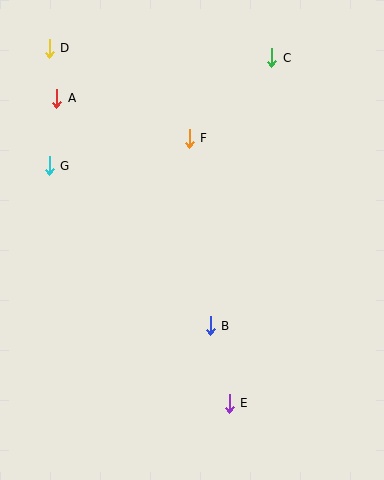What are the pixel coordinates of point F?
Point F is at (189, 138).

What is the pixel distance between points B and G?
The distance between B and G is 227 pixels.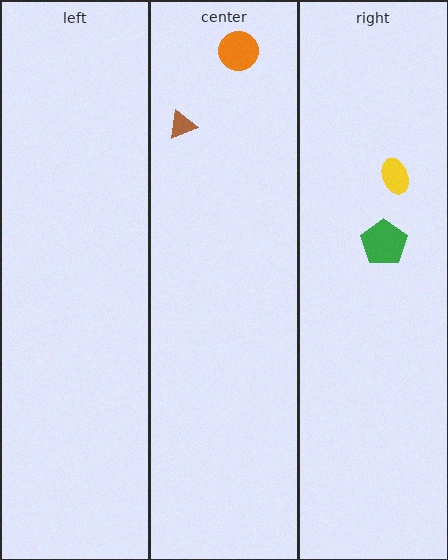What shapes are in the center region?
The orange circle, the brown triangle.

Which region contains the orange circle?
The center region.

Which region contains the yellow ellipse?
The right region.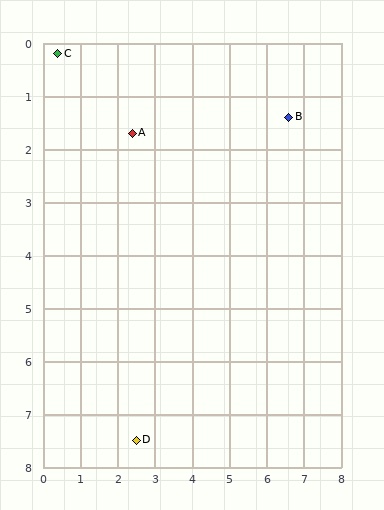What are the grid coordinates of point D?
Point D is at approximately (2.5, 7.5).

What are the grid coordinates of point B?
Point B is at approximately (6.6, 1.4).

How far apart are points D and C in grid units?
Points D and C are about 7.6 grid units apart.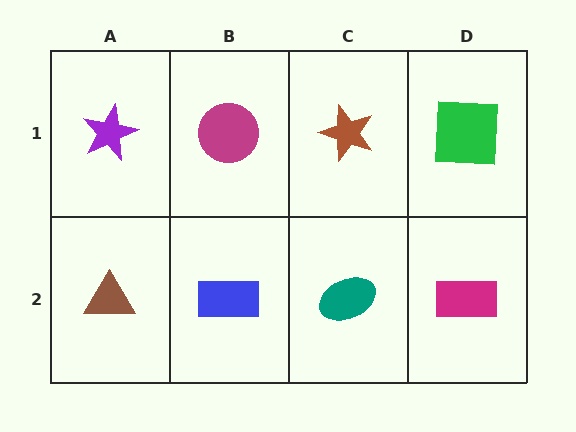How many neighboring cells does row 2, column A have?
2.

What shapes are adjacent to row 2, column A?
A purple star (row 1, column A), a blue rectangle (row 2, column B).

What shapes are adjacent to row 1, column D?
A magenta rectangle (row 2, column D), a brown star (row 1, column C).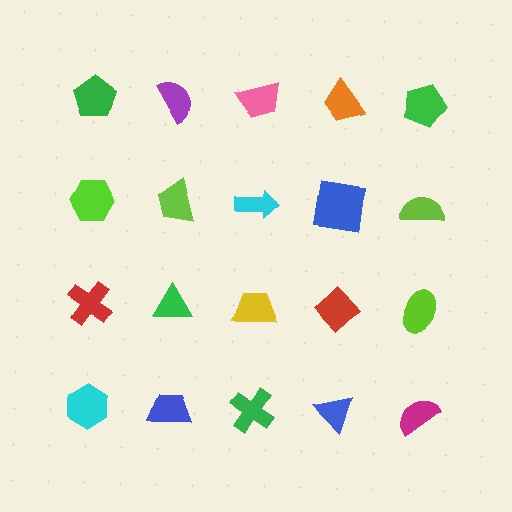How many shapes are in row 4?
5 shapes.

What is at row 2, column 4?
A blue square.